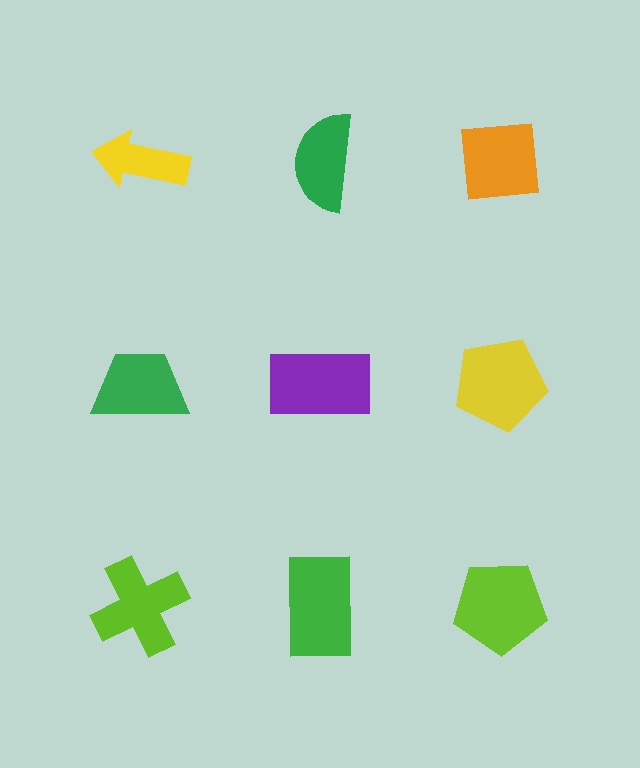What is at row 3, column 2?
A green rectangle.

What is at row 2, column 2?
A purple rectangle.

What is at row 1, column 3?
An orange square.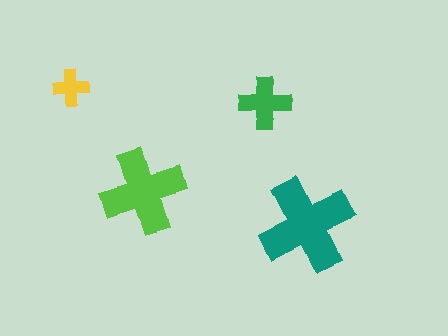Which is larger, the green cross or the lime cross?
The lime one.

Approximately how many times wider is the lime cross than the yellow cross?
About 2.5 times wider.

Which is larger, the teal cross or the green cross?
The teal one.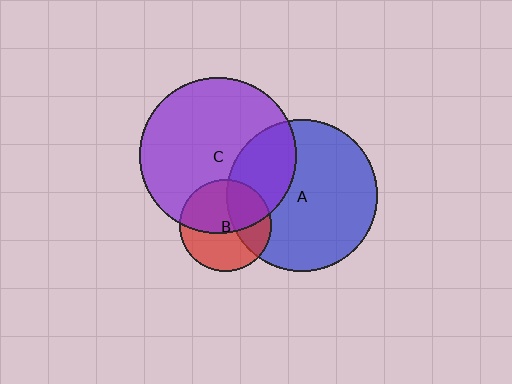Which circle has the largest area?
Circle C (purple).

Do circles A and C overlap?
Yes.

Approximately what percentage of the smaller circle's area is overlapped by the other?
Approximately 30%.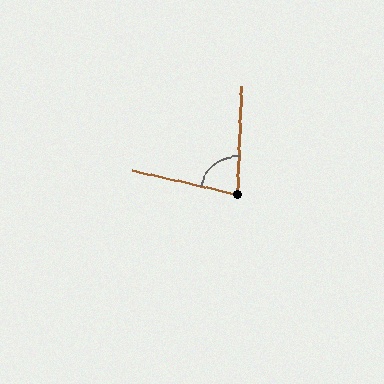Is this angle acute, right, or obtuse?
It is acute.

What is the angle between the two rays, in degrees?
Approximately 80 degrees.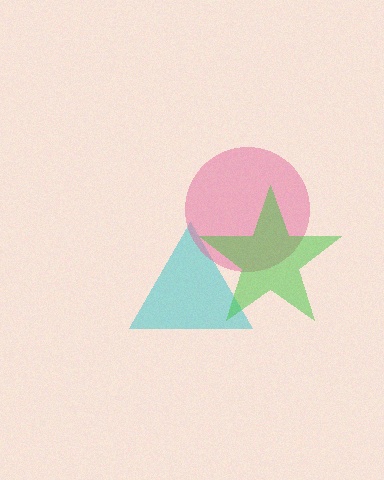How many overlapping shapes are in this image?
There are 3 overlapping shapes in the image.